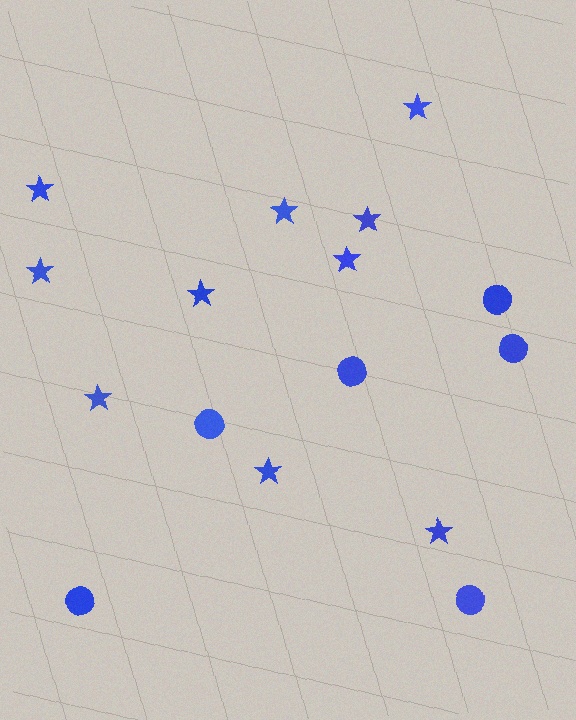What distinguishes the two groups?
There are 2 groups: one group of stars (10) and one group of circles (6).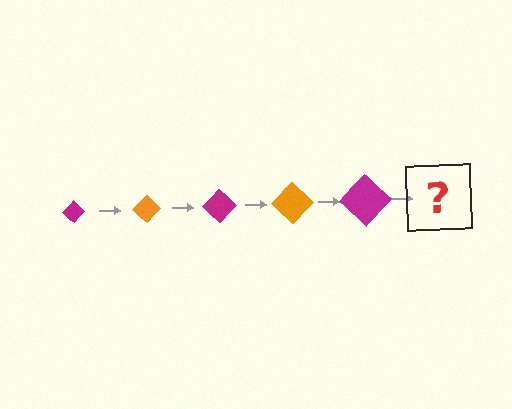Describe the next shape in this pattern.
It should be an orange diamond, larger than the previous one.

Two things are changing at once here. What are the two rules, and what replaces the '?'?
The two rules are that the diamond grows larger each step and the color cycles through magenta and orange. The '?' should be an orange diamond, larger than the previous one.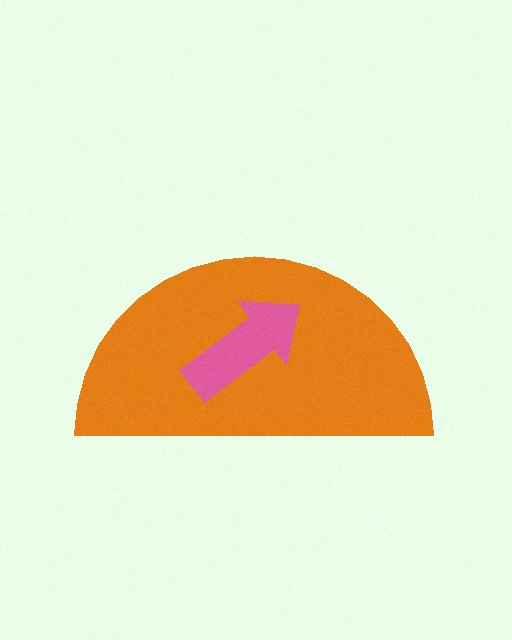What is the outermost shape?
The orange semicircle.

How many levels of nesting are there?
2.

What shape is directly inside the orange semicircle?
The pink arrow.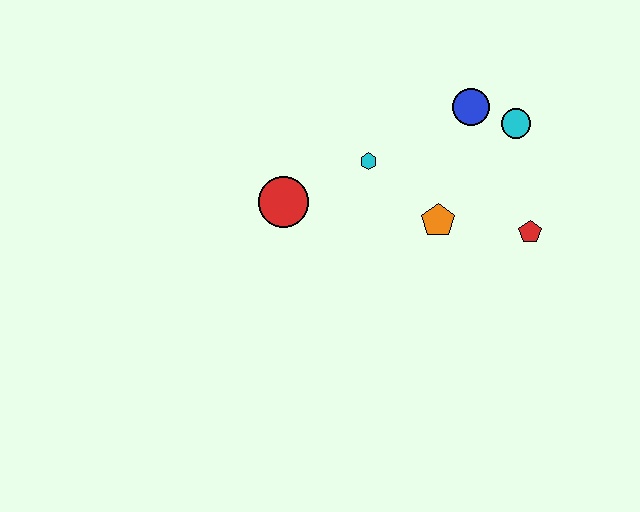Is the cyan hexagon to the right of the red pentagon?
No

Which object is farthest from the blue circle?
The red circle is farthest from the blue circle.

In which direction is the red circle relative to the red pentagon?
The red circle is to the left of the red pentagon.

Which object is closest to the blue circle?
The cyan circle is closest to the blue circle.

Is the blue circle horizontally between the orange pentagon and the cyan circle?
Yes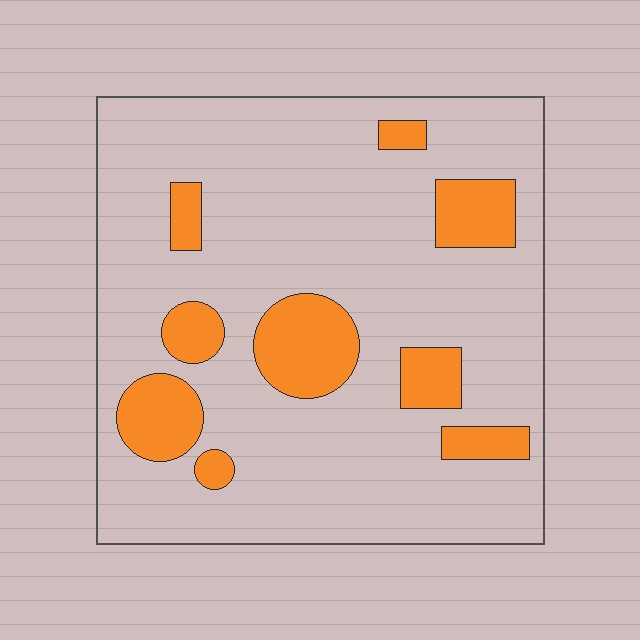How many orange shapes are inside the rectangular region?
9.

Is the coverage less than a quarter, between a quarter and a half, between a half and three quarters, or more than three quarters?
Less than a quarter.